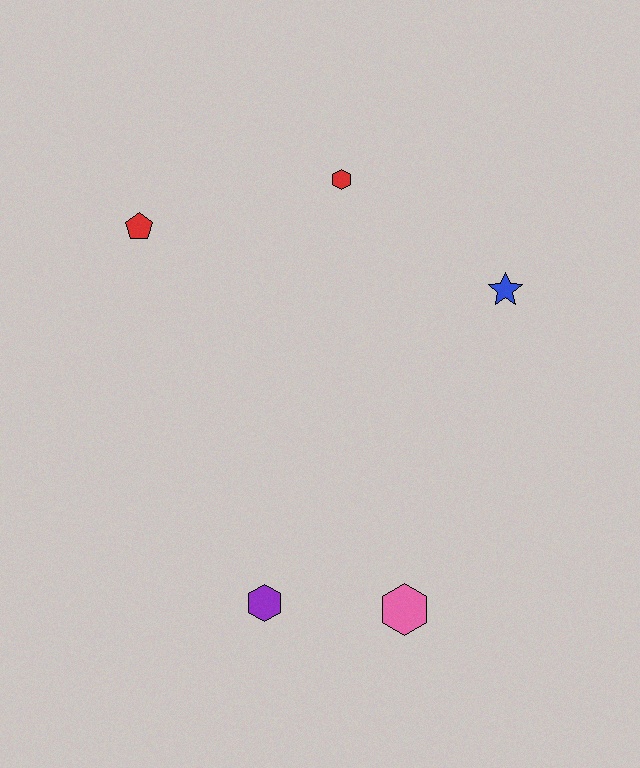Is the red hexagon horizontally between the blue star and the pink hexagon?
No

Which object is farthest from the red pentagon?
The pink hexagon is farthest from the red pentagon.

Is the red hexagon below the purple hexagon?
No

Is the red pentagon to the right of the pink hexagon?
No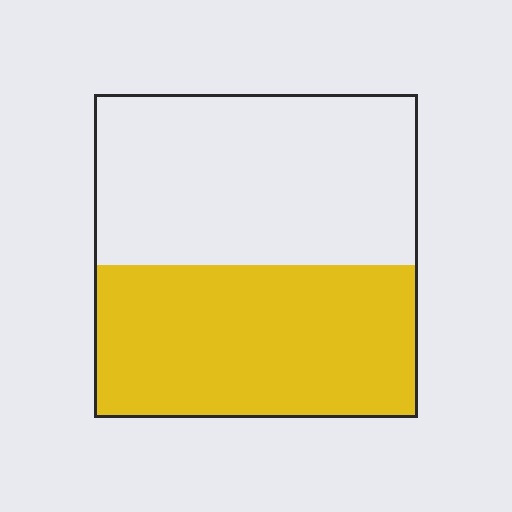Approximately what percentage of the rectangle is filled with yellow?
Approximately 45%.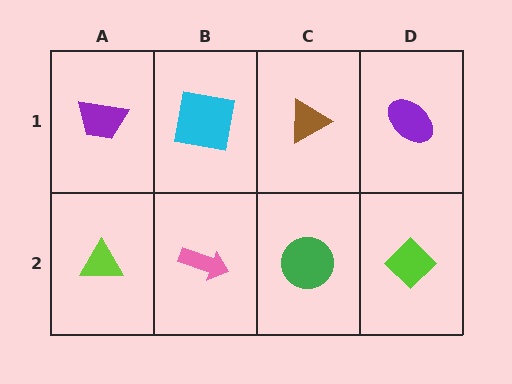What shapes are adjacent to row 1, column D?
A lime diamond (row 2, column D), a brown triangle (row 1, column C).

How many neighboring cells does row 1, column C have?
3.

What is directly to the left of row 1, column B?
A purple trapezoid.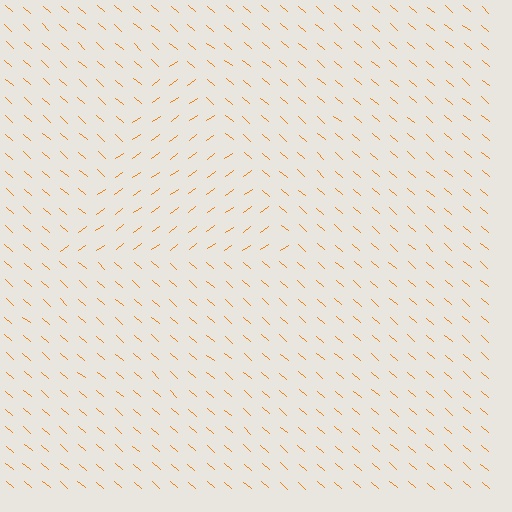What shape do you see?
I see a triangle.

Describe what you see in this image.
The image is filled with small orange line segments. A triangle region in the image has lines oriented differently from the surrounding lines, creating a visible texture boundary.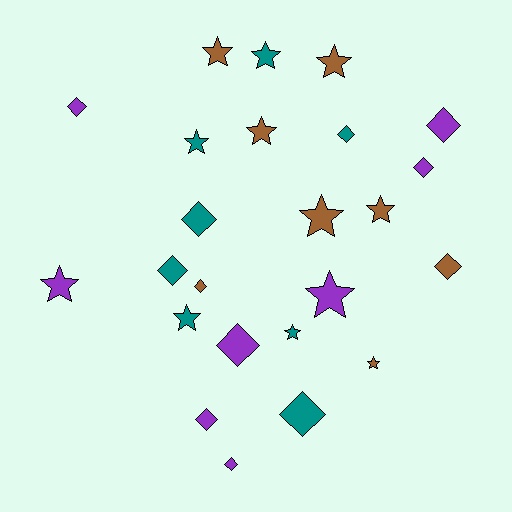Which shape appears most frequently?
Star, with 12 objects.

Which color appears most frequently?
Teal, with 8 objects.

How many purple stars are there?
There are 2 purple stars.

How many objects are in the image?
There are 24 objects.